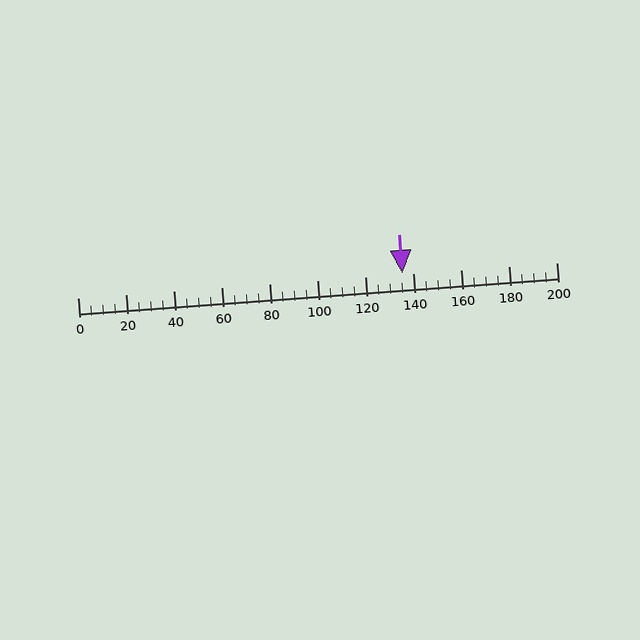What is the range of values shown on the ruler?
The ruler shows values from 0 to 200.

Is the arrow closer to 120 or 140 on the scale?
The arrow is closer to 140.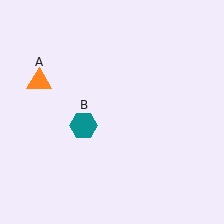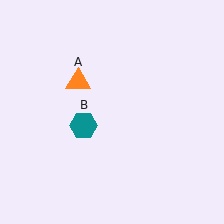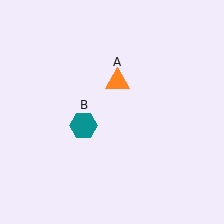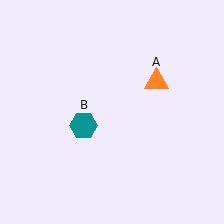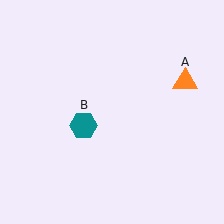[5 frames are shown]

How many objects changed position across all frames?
1 object changed position: orange triangle (object A).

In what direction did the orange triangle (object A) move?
The orange triangle (object A) moved right.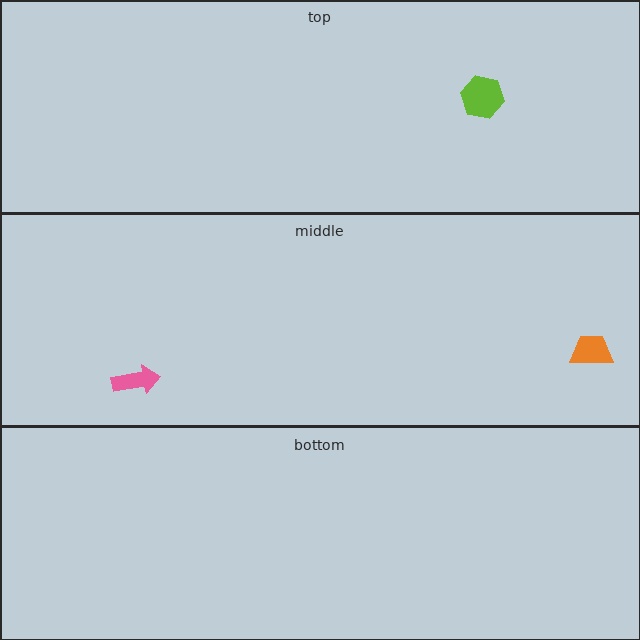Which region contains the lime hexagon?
The top region.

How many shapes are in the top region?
1.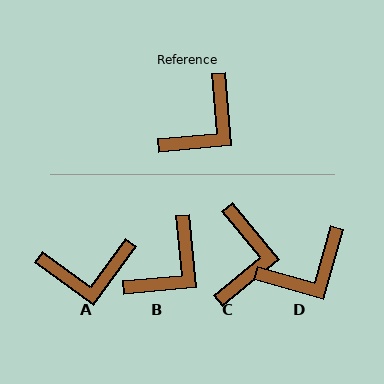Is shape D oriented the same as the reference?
No, it is off by about 21 degrees.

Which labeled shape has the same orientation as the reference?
B.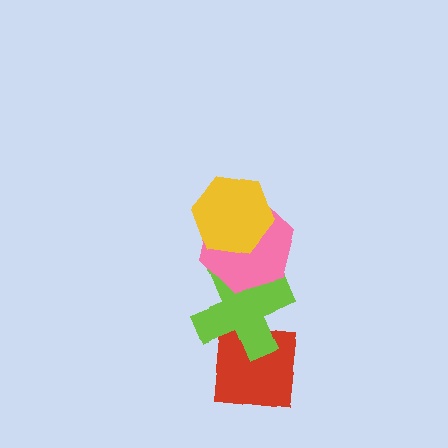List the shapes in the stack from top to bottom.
From top to bottom: the yellow hexagon, the pink hexagon, the lime cross, the red square.